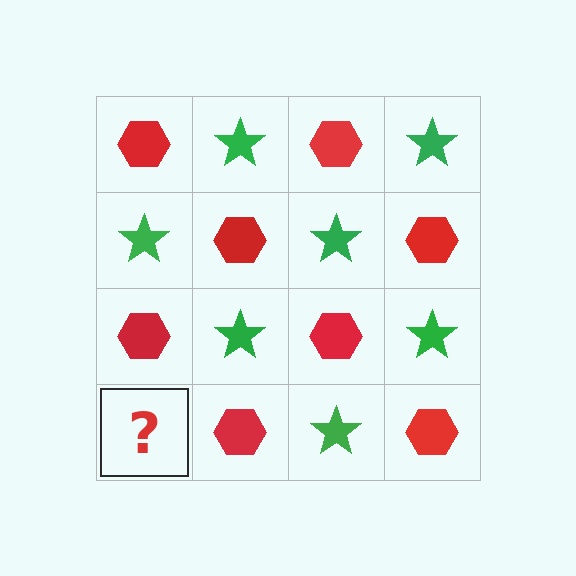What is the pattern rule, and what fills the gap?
The rule is that it alternates red hexagon and green star in a checkerboard pattern. The gap should be filled with a green star.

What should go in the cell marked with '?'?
The missing cell should contain a green star.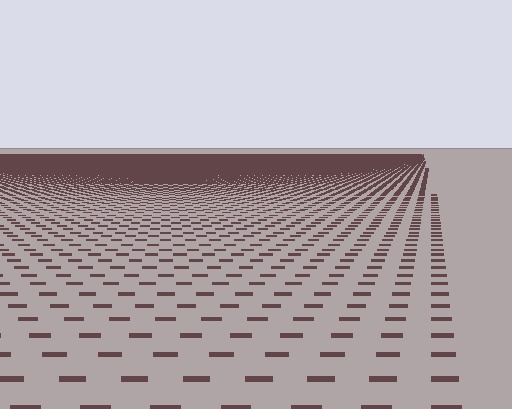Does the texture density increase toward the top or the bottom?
Density increases toward the top.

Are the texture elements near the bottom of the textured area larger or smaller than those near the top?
Larger. Near the bottom, elements are closer to the viewer and appear at a bigger on-screen size.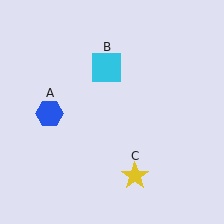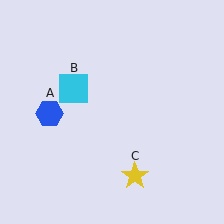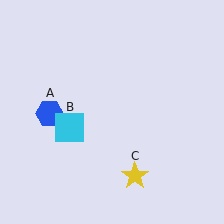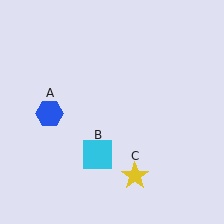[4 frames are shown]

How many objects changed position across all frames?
1 object changed position: cyan square (object B).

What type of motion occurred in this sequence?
The cyan square (object B) rotated counterclockwise around the center of the scene.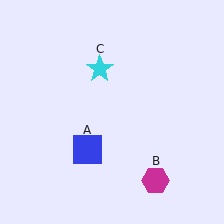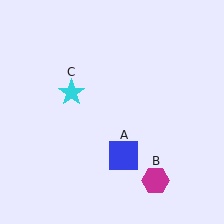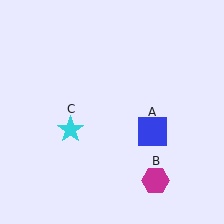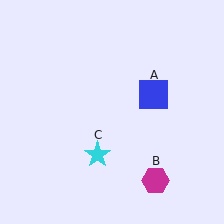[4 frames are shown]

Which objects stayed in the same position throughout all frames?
Magenta hexagon (object B) remained stationary.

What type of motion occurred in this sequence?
The blue square (object A), cyan star (object C) rotated counterclockwise around the center of the scene.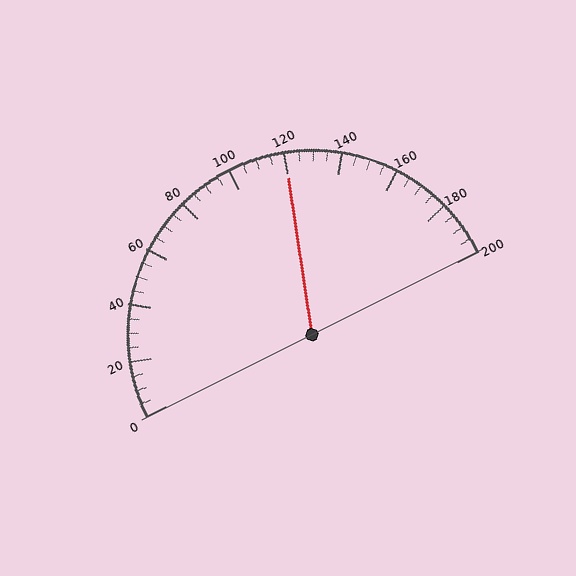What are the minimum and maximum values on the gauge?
The gauge ranges from 0 to 200.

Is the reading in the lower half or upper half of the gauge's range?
The reading is in the upper half of the range (0 to 200).